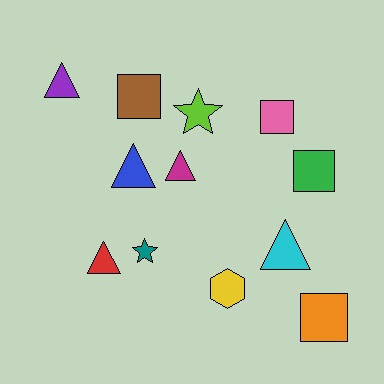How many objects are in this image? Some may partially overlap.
There are 12 objects.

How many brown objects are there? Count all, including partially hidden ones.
There is 1 brown object.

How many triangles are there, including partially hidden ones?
There are 5 triangles.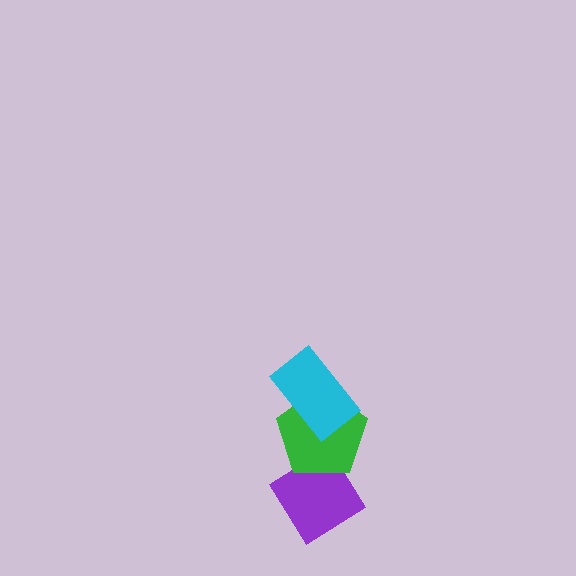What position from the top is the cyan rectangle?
The cyan rectangle is 1st from the top.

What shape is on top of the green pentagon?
The cyan rectangle is on top of the green pentagon.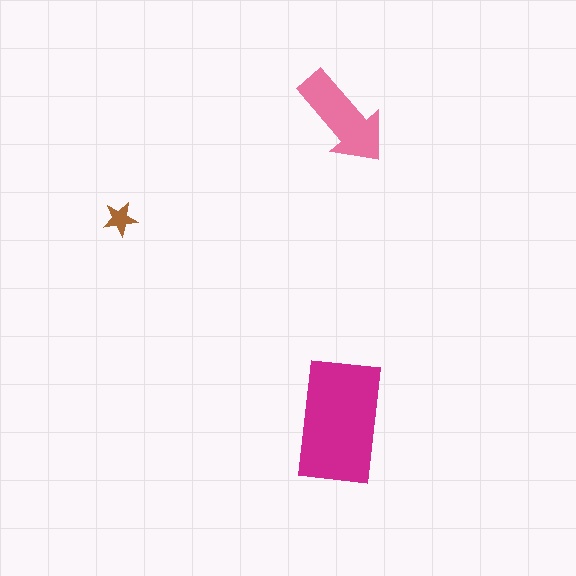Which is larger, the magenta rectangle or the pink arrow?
The magenta rectangle.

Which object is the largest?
The magenta rectangle.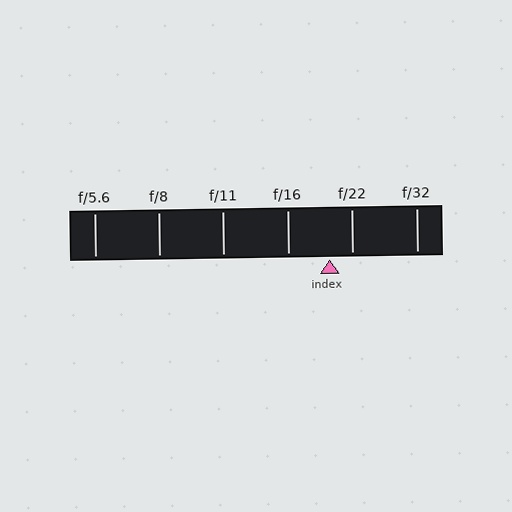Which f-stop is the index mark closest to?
The index mark is closest to f/22.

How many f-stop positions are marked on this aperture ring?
There are 6 f-stop positions marked.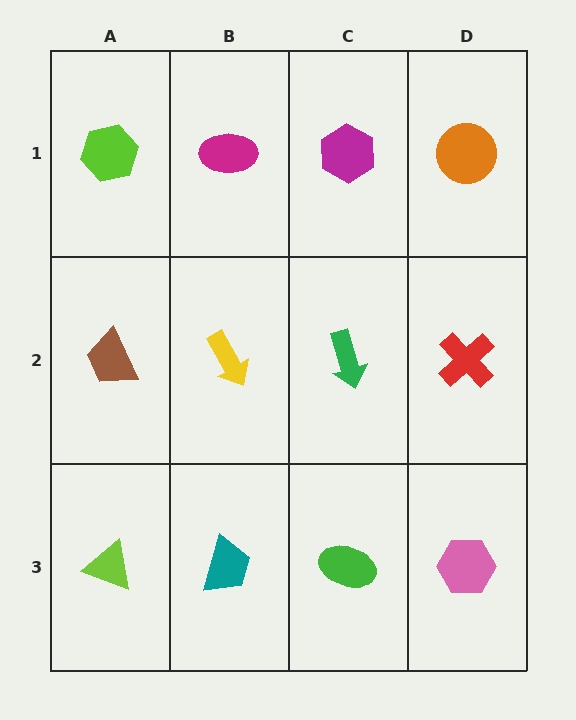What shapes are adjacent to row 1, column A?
A brown trapezoid (row 2, column A), a magenta ellipse (row 1, column B).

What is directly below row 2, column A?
A lime triangle.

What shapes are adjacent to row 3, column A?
A brown trapezoid (row 2, column A), a teal trapezoid (row 3, column B).